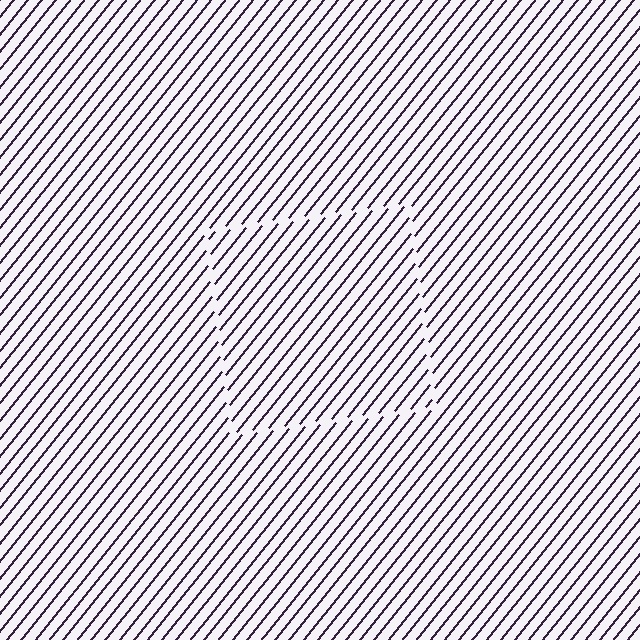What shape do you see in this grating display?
An illusory square. The interior of the shape contains the same grating, shifted by half a period — the contour is defined by the phase discontinuity where line-ends from the inner and outer gratings abut.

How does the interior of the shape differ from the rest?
The interior of the shape contains the same grating, shifted by half a period — the contour is defined by the phase discontinuity where line-ends from the inner and outer gratings abut.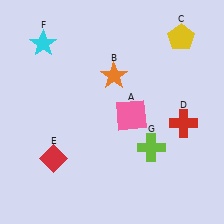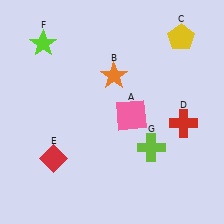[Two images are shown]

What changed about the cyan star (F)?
In Image 1, F is cyan. In Image 2, it changed to lime.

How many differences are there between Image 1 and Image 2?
There is 1 difference between the two images.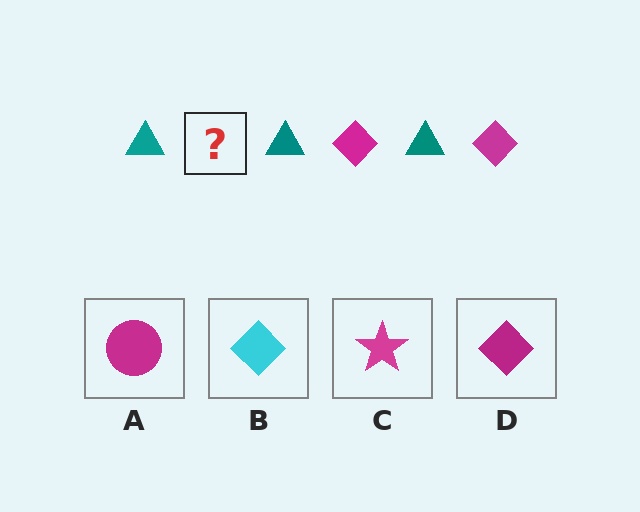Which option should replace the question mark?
Option D.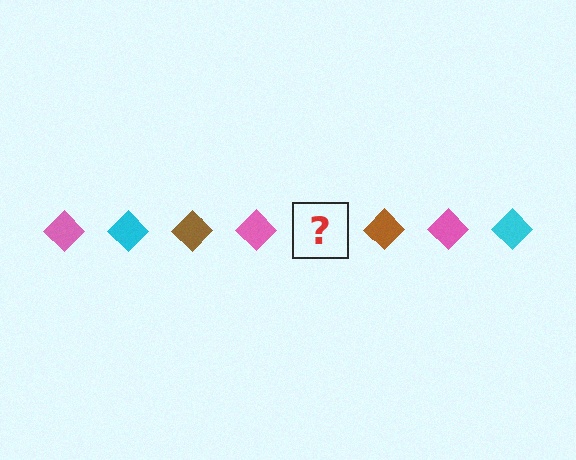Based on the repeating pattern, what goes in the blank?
The blank should be a cyan diamond.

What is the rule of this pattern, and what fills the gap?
The rule is that the pattern cycles through pink, cyan, brown diamonds. The gap should be filled with a cyan diamond.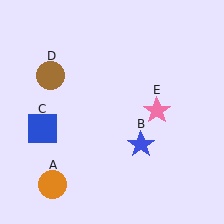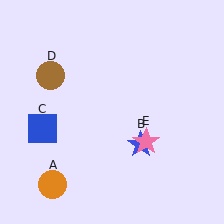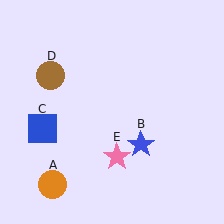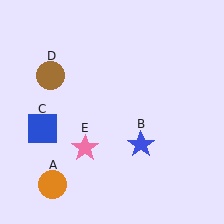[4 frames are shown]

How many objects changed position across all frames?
1 object changed position: pink star (object E).